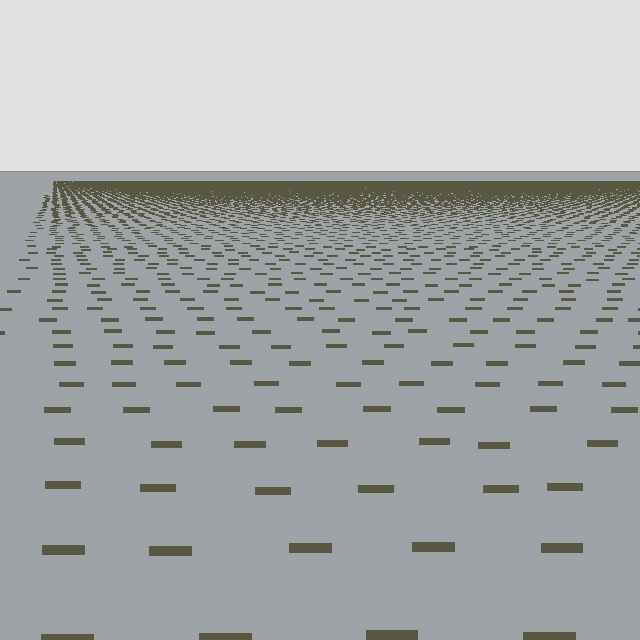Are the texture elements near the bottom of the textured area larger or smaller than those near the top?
Larger. Near the bottom, elements are closer to the viewer and appear at a bigger on-screen size.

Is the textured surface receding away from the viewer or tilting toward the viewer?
The surface is receding away from the viewer. Texture elements get smaller and denser toward the top.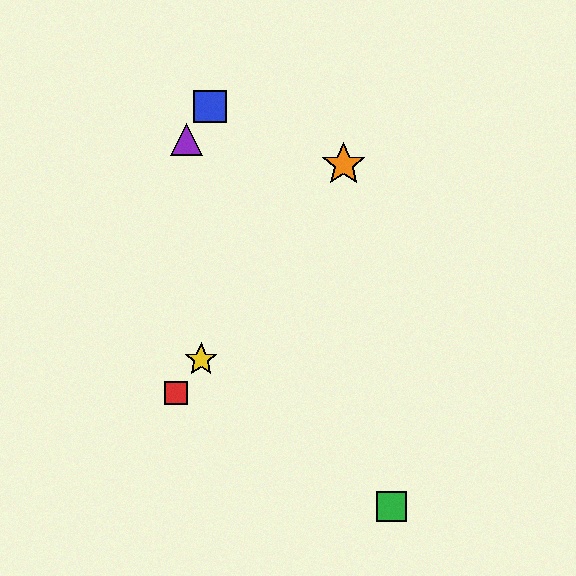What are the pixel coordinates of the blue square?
The blue square is at (210, 107).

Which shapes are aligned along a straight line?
The red square, the yellow star, the orange star are aligned along a straight line.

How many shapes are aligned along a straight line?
3 shapes (the red square, the yellow star, the orange star) are aligned along a straight line.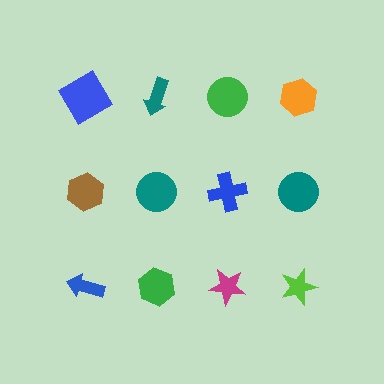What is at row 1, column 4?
An orange hexagon.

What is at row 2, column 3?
A blue cross.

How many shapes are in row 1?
4 shapes.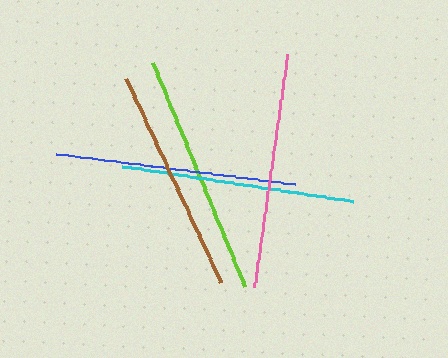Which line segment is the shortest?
The brown line is the shortest at approximately 225 pixels.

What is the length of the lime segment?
The lime segment is approximately 242 pixels long.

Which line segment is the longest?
The lime line is the longest at approximately 242 pixels.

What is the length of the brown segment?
The brown segment is approximately 225 pixels long.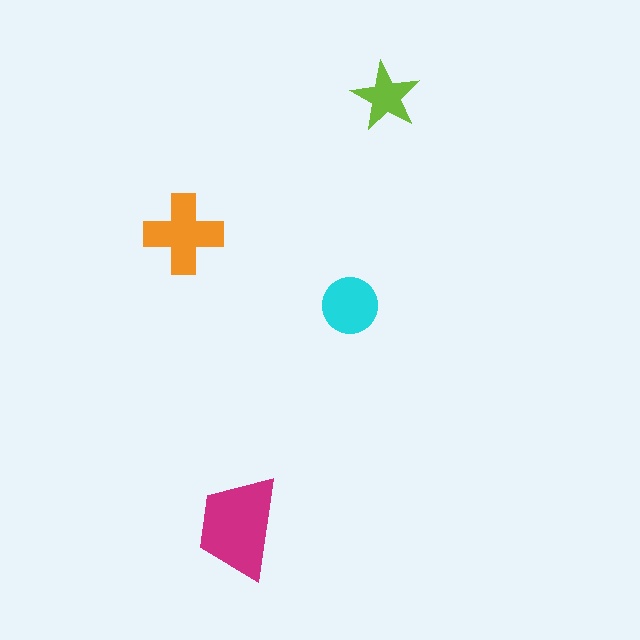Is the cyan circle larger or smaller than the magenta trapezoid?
Smaller.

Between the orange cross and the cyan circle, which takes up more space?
The orange cross.